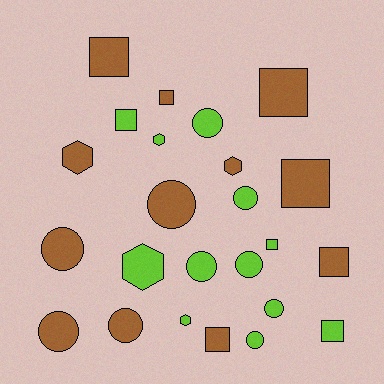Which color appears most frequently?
Lime, with 12 objects.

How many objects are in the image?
There are 24 objects.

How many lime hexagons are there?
There are 3 lime hexagons.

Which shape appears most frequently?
Circle, with 10 objects.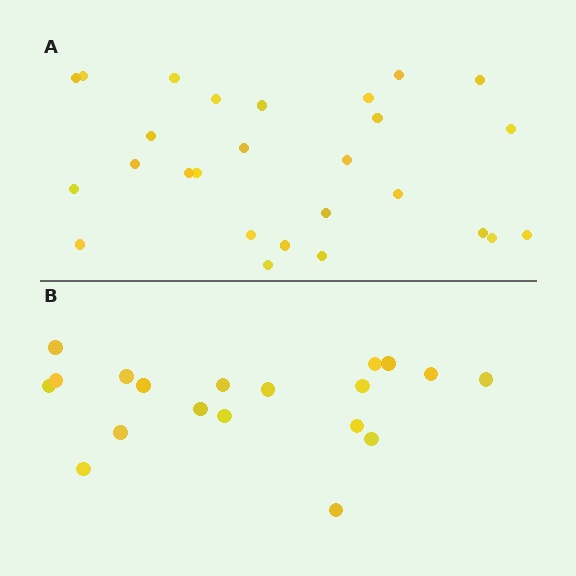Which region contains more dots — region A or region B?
Region A (the top region) has more dots.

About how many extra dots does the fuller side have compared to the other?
Region A has roughly 8 or so more dots than region B.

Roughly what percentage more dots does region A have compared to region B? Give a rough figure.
About 40% more.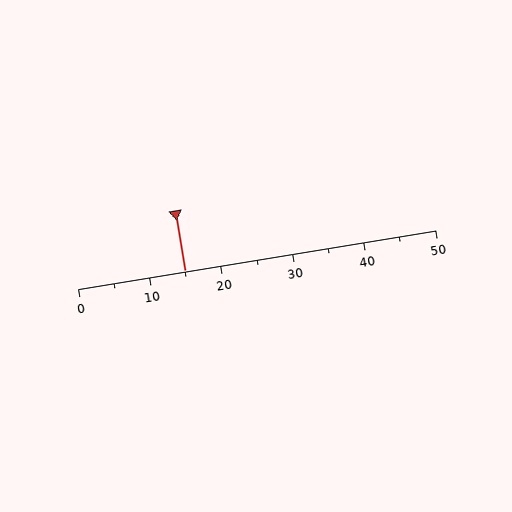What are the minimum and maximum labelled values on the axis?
The axis runs from 0 to 50.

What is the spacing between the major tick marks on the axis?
The major ticks are spaced 10 apart.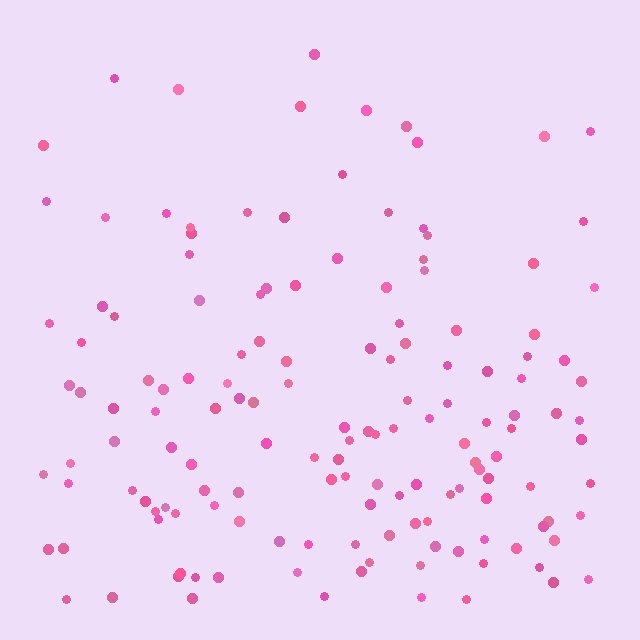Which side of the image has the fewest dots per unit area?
The top.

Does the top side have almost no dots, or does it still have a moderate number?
Still a moderate number, just noticeably fewer than the bottom.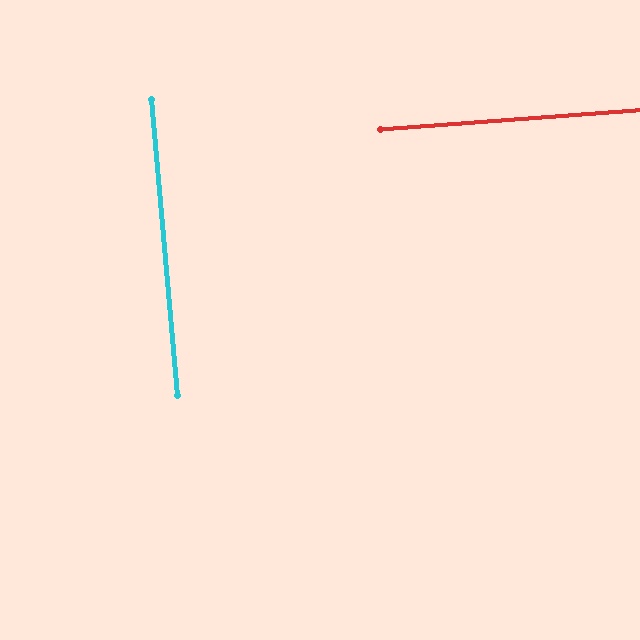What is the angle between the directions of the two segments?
Approximately 89 degrees.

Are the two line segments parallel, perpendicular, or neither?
Perpendicular — they meet at approximately 89°.